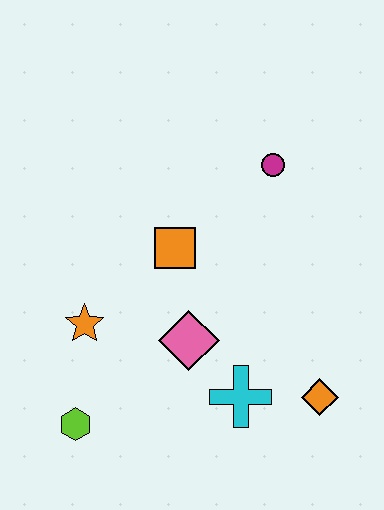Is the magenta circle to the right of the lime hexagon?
Yes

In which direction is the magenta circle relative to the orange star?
The magenta circle is to the right of the orange star.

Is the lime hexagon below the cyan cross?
Yes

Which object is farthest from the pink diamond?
The magenta circle is farthest from the pink diamond.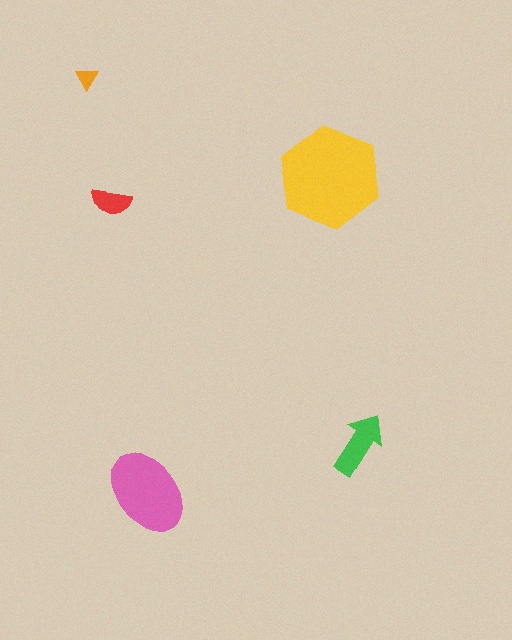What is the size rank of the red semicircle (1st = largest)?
4th.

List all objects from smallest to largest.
The orange triangle, the red semicircle, the green arrow, the pink ellipse, the yellow hexagon.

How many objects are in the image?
There are 5 objects in the image.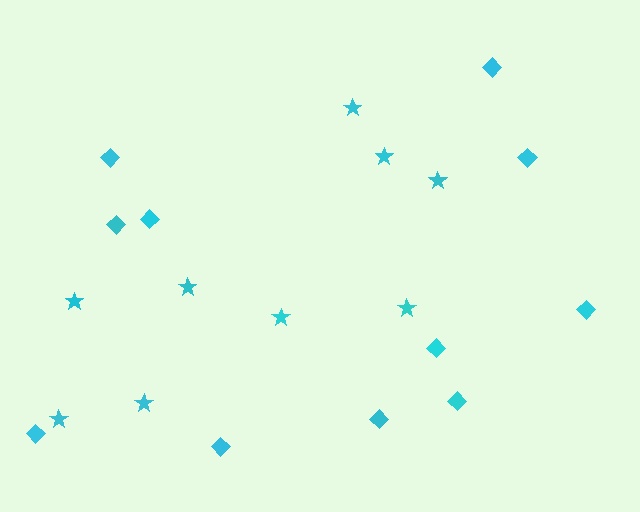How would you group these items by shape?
There are 2 groups: one group of diamonds (11) and one group of stars (9).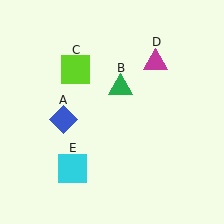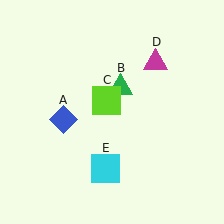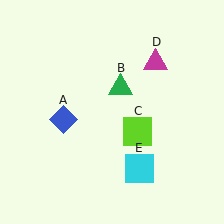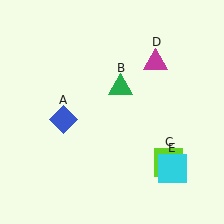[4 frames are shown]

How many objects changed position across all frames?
2 objects changed position: lime square (object C), cyan square (object E).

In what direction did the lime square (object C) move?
The lime square (object C) moved down and to the right.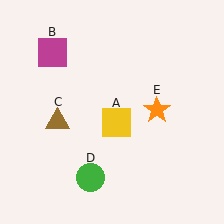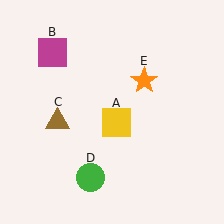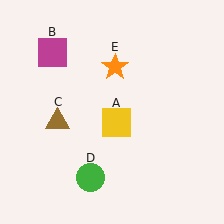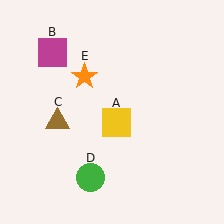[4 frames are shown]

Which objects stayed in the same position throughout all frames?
Yellow square (object A) and magenta square (object B) and brown triangle (object C) and green circle (object D) remained stationary.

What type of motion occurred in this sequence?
The orange star (object E) rotated counterclockwise around the center of the scene.